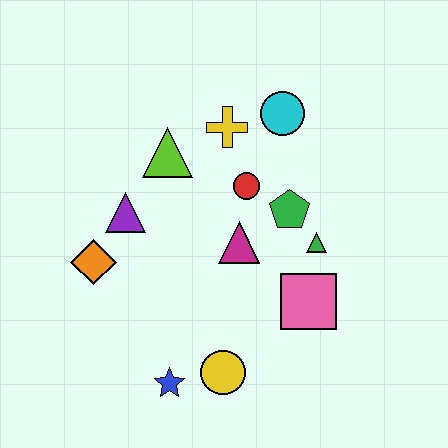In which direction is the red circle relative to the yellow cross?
The red circle is below the yellow cross.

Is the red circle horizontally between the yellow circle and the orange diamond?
No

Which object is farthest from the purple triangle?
The pink square is farthest from the purple triangle.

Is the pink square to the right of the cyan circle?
Yes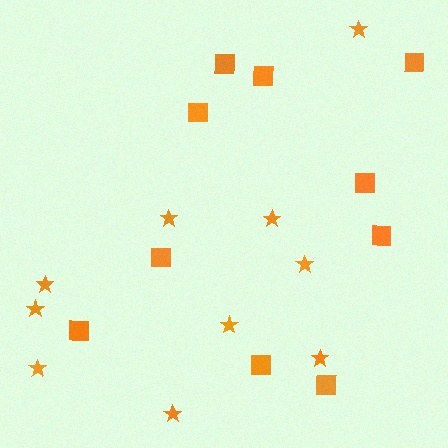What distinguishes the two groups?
There are 2 groups: one group of squares (10) and one group of stars (10).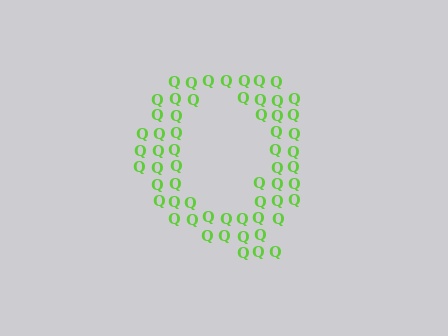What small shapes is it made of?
It is made of small letter Q's.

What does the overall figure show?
The overall figure shows the letter Q.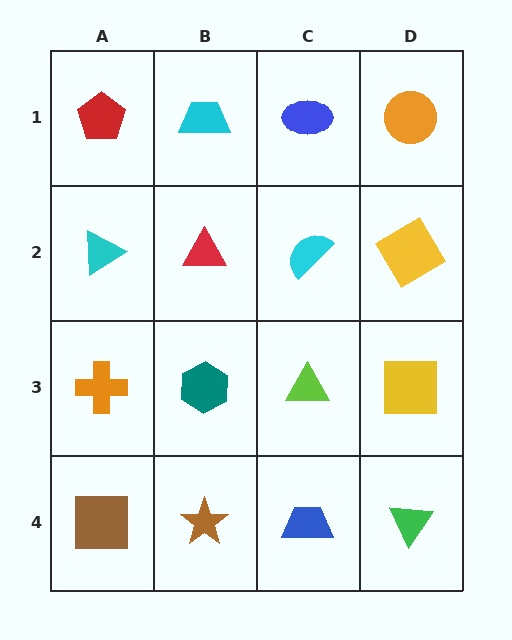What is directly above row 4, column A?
An orange cross.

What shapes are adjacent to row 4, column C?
A lime triangle (row 3, column C), a brown star (row 4, column B), a green triangle (row 4, column D).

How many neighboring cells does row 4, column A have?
2.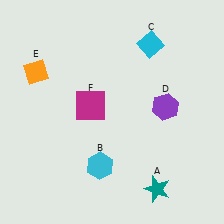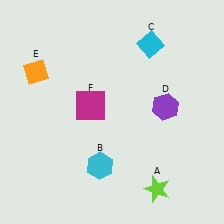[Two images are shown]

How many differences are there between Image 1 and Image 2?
There is 1 difference between the two images.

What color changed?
The star (A) changed from teal in Image 1 to lime in Image 2.